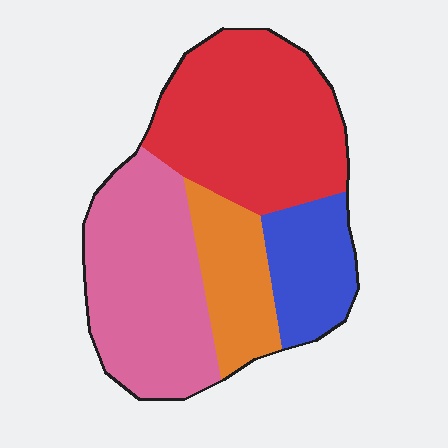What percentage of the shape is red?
Red takes up about three eighths (3/8) of the shape.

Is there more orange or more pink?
Pink.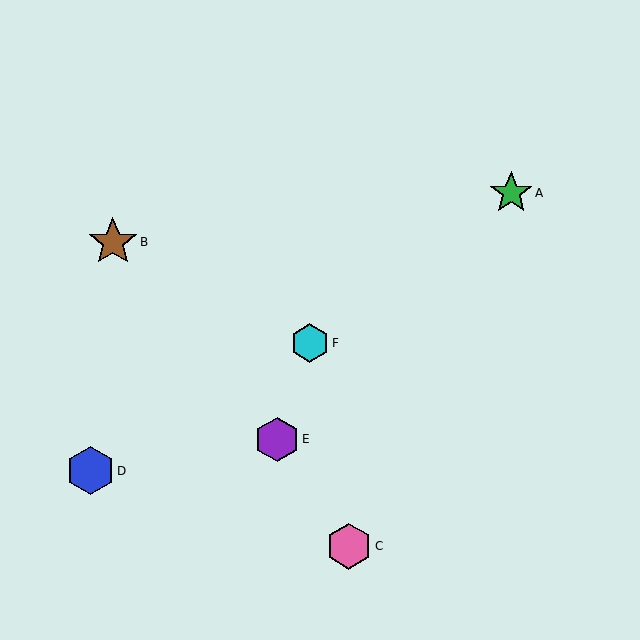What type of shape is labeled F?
Shape F is a cyan hexagon.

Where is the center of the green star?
The center of the green star is at (511, 193).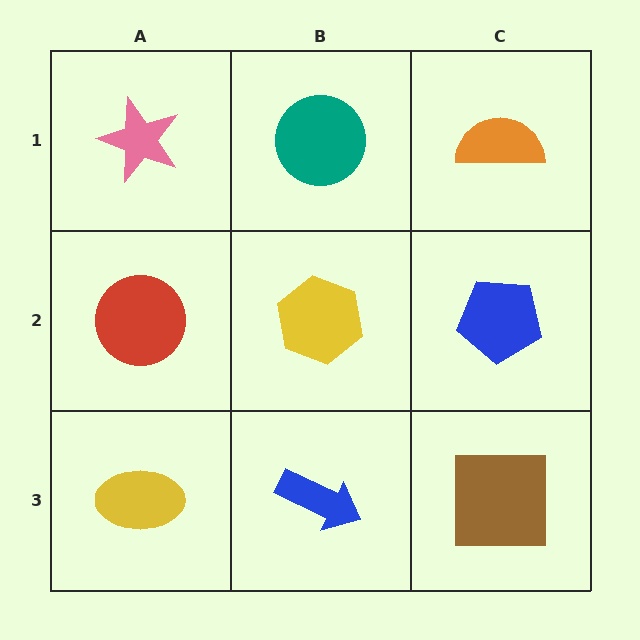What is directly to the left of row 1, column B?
A pink star.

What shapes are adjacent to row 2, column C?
An orange semicircle (row 1, column C), a brown square (row 3, column C), a yellow hexagon (row 2, column B).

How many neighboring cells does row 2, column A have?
3.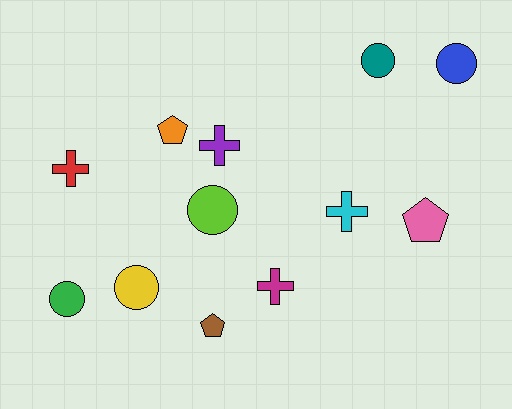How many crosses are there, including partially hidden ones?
There are 4 crosses.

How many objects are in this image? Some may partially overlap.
There are 12 objects.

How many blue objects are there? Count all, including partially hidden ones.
There is 1 blue object.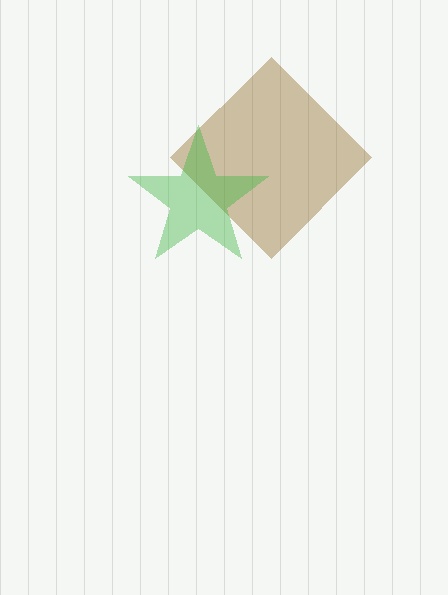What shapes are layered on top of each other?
The layered shapes are: a brown diamond, a green star.